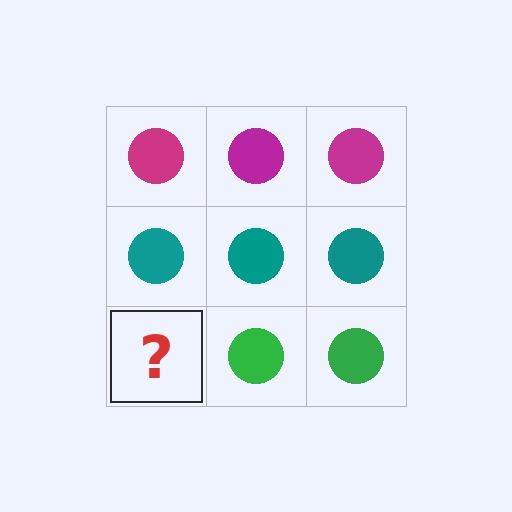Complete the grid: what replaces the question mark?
The question mark should be replaced with a green circle.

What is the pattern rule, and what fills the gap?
The rule is that each row has a consistent color. The gap should be filled with a green circle.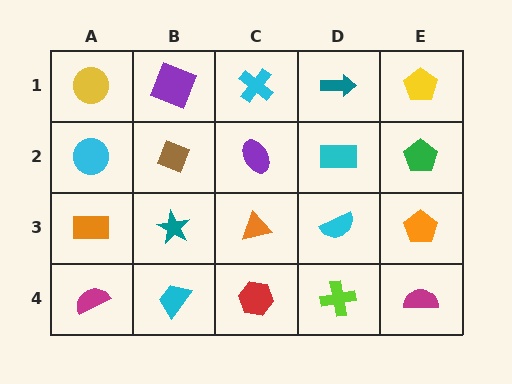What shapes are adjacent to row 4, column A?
An orange rectangle (row 3, column A), a cyan trapezoid (row 4, column B).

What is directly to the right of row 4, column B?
A red hexagon.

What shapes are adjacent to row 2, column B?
A purple square (row 1, column B), a teal star (row 3, column B), a cyan circle (row 2, column A), a purple ellipse (row 2, column C).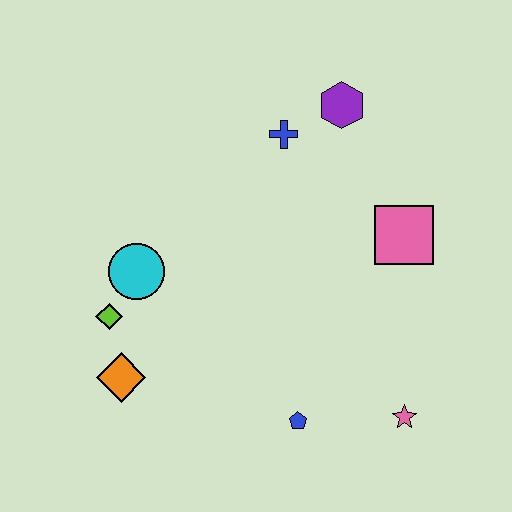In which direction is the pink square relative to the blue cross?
The pink square is to the right of the blue cross.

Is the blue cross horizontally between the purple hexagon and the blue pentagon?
No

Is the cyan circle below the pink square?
Yes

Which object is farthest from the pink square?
The orange diamond is farthest from the pink square.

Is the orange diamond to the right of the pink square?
No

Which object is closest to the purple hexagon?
The blue cross is closest to the purple hexagon.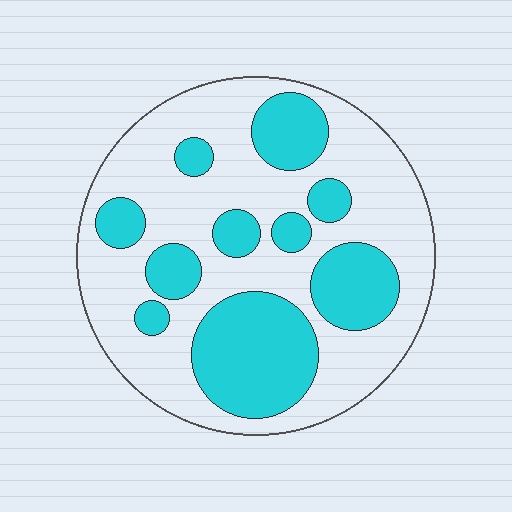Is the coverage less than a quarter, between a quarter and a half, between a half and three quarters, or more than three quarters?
Between a quarter and a half.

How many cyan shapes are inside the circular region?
10.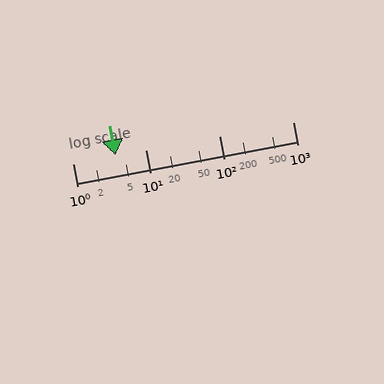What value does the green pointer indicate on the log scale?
The pointer indicates approximately 3.8.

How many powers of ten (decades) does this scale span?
The scale spans 3 decades, from 1 to 1000.